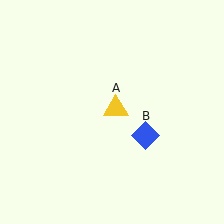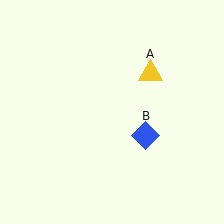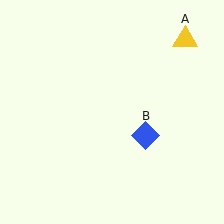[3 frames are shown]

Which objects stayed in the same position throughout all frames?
Blue diamond (object B) remained stationary.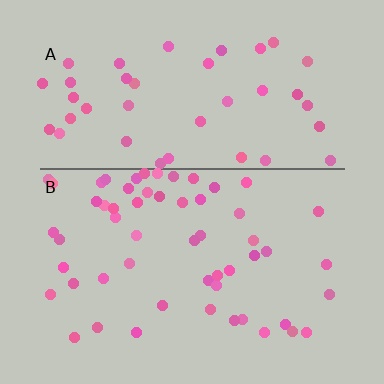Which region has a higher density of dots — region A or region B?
B (the bottom).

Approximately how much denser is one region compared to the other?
Approximately 1.3× — region B over region A.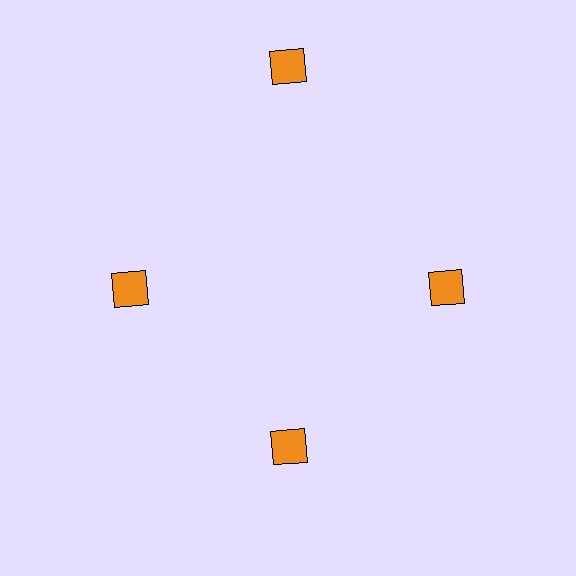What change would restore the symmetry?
The symmetry would be restored by moving it inward, back onto the ring so that all 4 diamonds sit at equal angles and equal distance from the center.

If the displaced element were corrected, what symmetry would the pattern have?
It would have 4-fold rotational symmetry — the pattern would map onto itself every 90 degrees.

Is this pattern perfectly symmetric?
No. The 4 orange diamonds are arranged in a ring, but one element near the 12 o'clock position is pushed outward from the center, breaking the 4-fold rotational symmetry.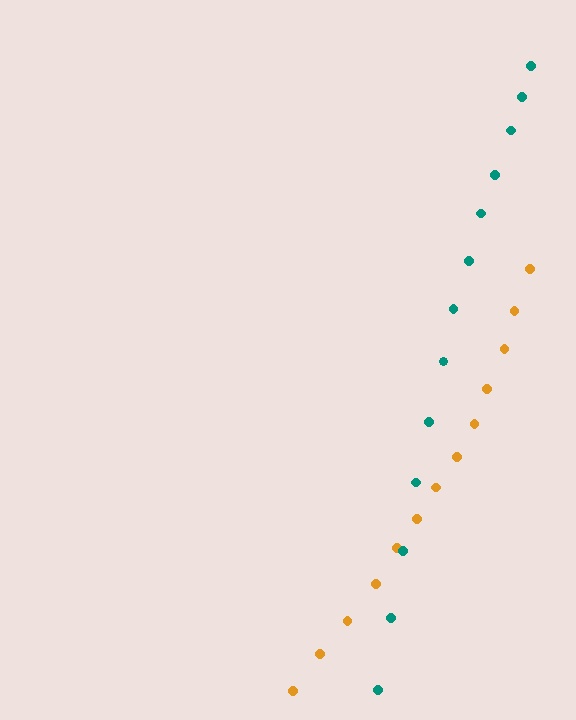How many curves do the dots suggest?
There are 2 distinct paths.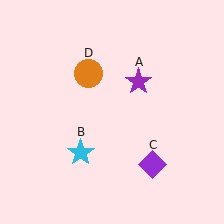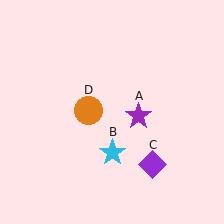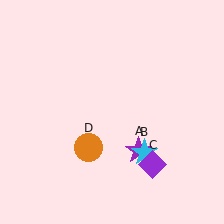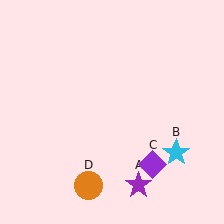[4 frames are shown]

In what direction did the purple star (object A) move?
The purple star (object A) moved down.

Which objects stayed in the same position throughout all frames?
Purple diamond (object C) remained stationary.